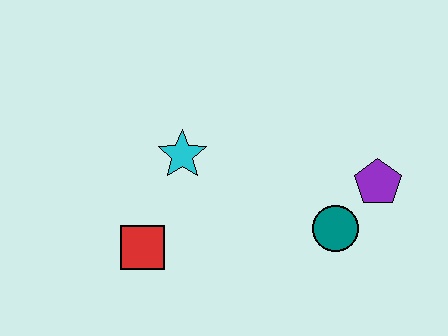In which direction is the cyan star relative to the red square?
The cyan star is above the red square.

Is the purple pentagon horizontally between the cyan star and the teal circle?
No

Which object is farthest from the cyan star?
The purple pentagon is farthest from the cyan star.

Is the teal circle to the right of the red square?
Yes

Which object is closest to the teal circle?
The purple pentagon is closest to the teal circle.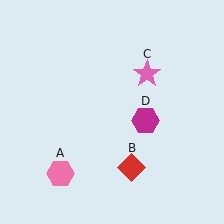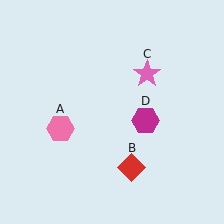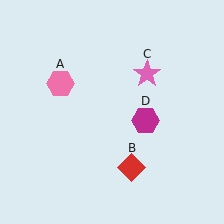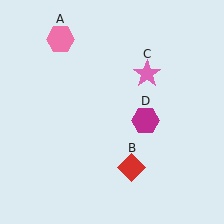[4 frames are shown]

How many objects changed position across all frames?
1 object changed position: pink hexagon (object A).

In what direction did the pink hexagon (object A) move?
The pink hexagon (object A) moved up.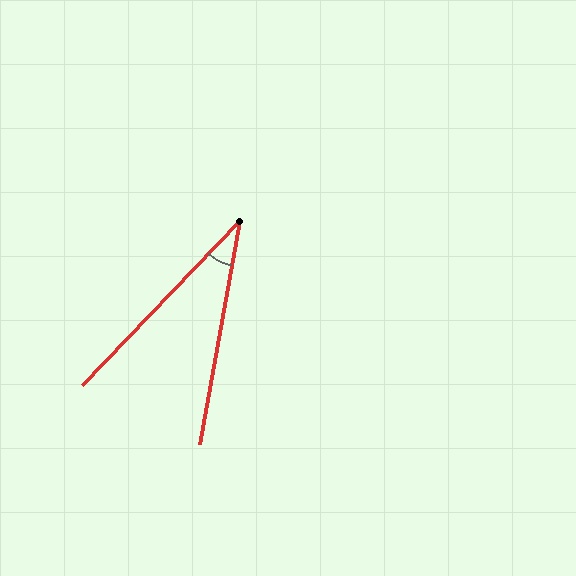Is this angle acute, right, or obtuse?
It is acute.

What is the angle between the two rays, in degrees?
Approximately 34 degrees.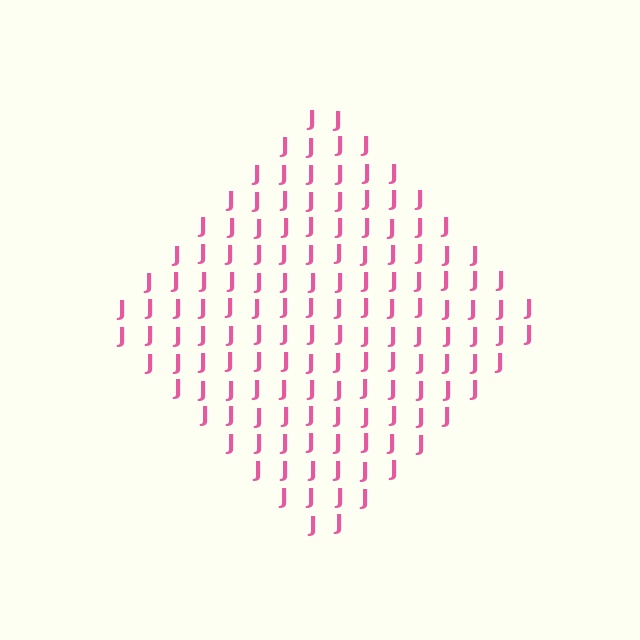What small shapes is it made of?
It is made of small letter J's.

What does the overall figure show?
The overall figure shows a diamond.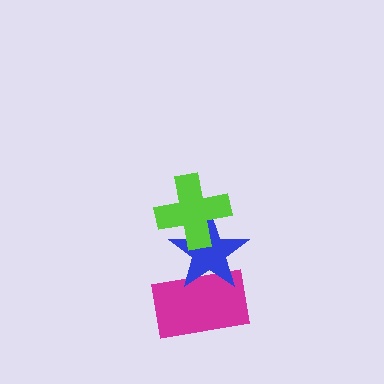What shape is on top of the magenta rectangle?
The blue star is on top of the magenta rectangle.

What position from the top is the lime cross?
The lime cross is 1st from the top.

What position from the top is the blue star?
The blue star is 2nd from the top.